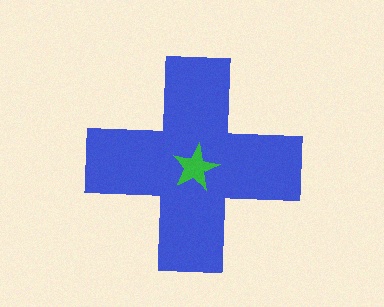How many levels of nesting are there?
2.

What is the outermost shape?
The blue cross.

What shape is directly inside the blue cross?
The green star.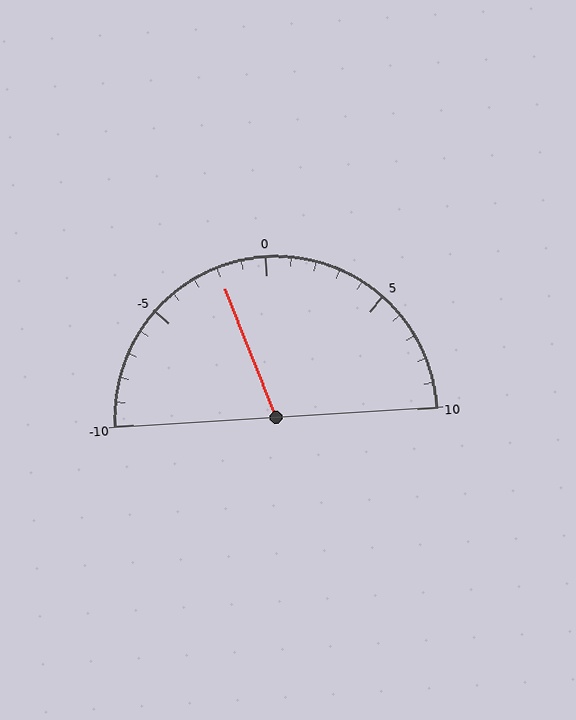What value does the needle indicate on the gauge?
The needle indicates approximately -2.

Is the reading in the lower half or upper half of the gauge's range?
The reading is in the lower half of the range (-10 to 10).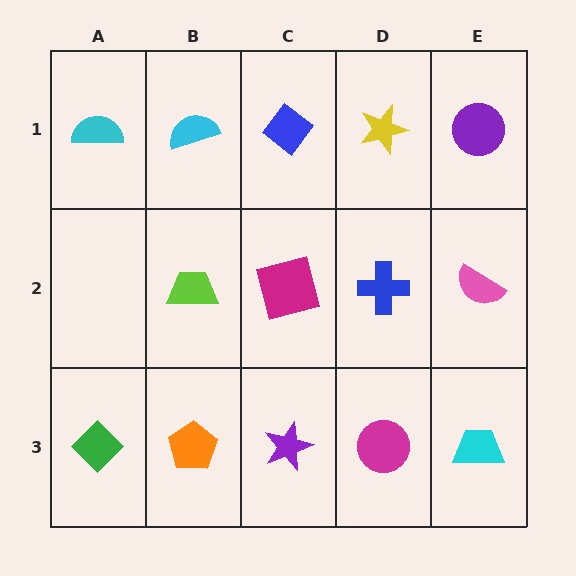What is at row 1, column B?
A cyan semicircle.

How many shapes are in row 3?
5 shapes.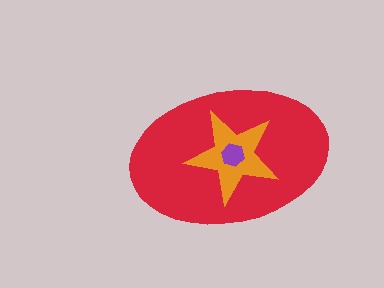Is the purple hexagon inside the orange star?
Yes.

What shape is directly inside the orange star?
The purple hexagon.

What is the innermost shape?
The purple hexagon.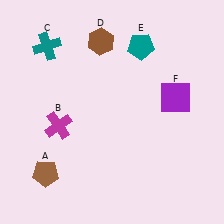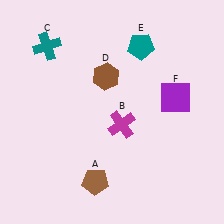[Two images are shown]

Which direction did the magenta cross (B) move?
The magenta cross (B) moved right.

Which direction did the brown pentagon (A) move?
The brown pentagon (A) moved right.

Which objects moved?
The objects that moved are: the brown pentagon (A), the magenta cross (B), the brown hexagon (D).